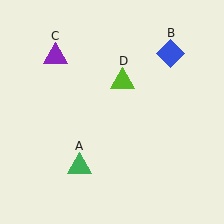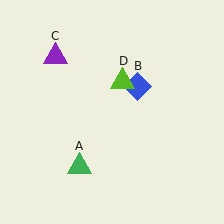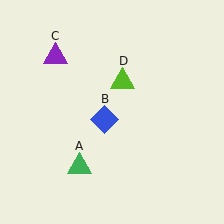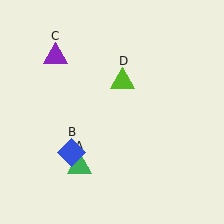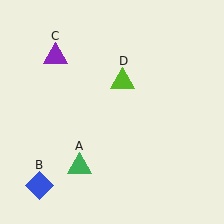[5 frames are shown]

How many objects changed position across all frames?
1 object changed position: blue diamond (object B).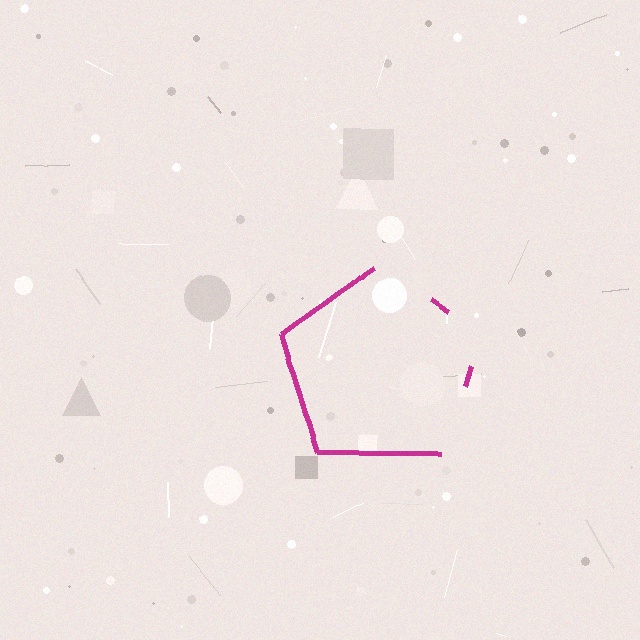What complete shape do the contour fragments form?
The contour fragments form a pentagon.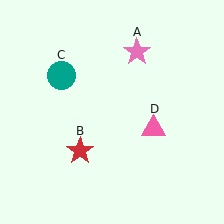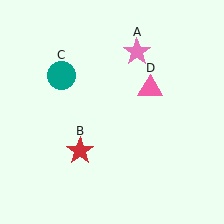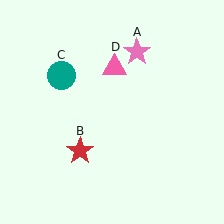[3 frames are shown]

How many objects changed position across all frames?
1 object changed position: pink triangle (object D).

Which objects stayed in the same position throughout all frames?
Pink star (object A) and red star (object B) and teal circle (object C) remained stationary.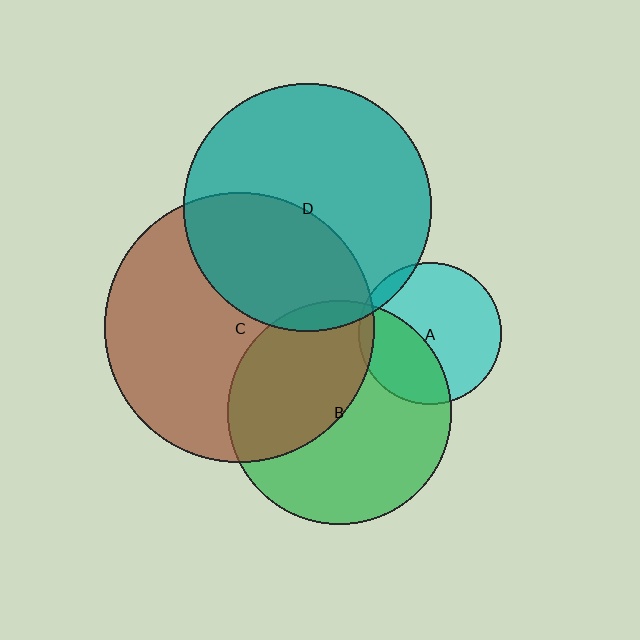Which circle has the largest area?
Circle C (brown).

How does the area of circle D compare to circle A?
Approximately 3.0 times.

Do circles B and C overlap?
Yes.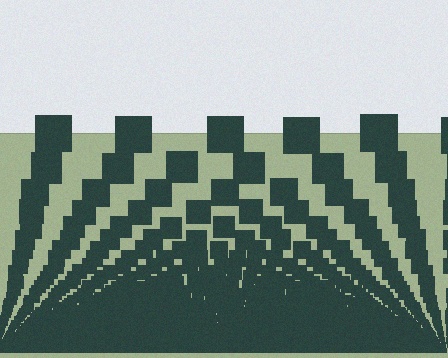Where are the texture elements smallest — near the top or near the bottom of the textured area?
Near the bottom.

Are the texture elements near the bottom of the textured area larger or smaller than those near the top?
Smaller. The gradient is inverted — elements near the bottom are smaller and denser.